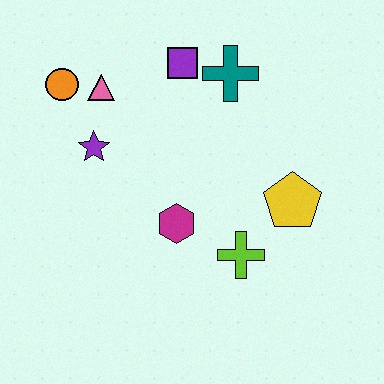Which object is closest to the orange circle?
The pink triangle is closest to the orange circle.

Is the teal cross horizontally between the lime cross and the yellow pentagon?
No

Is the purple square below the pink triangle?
No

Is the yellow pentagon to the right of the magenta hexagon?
Yes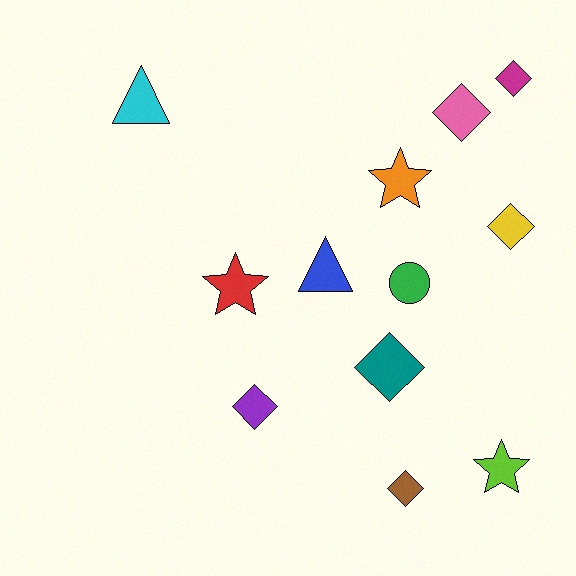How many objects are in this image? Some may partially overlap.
There are 12 objects.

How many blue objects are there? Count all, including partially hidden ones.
There is 1 blue object.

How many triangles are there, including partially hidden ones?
There are 2 triangles.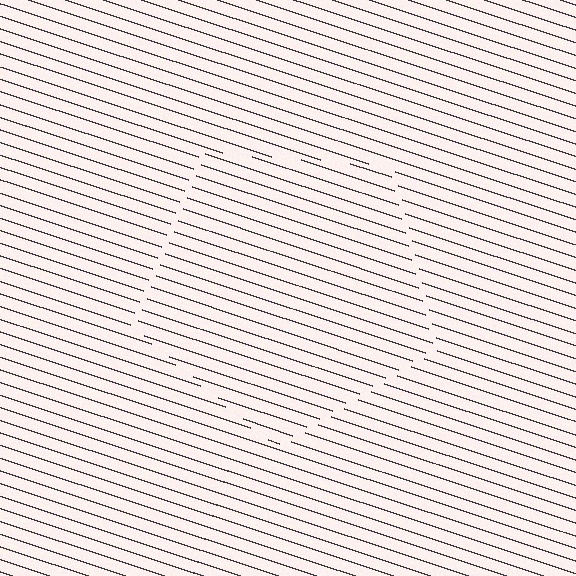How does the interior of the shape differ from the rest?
The interior of the shape contains the same grating, shifted by half a period — the contour is defined by the phase discontinuity where line-ends from the inner and outer gratings abut.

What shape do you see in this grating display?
An illusory pentagon. The interior of the shape contains the same grating, shifted by half a period — the contour is defined by the phase discontinuity where line-ends from the inner and outer gratings abut.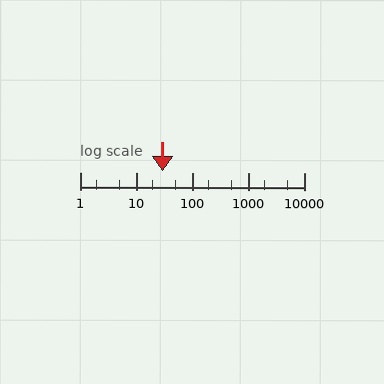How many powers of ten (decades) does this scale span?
The scale spans 4 decades, from 1 to 10000.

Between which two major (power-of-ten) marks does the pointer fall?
The pointer is between 10 and 100.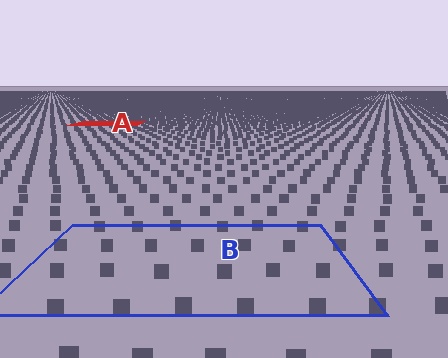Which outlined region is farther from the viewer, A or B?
Region A is farther from the viewer — the texture elements inside it appear smaller and more densely packed.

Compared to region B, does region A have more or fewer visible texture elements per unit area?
Region A has more texture elements per unit area — they are packed more densely because it is farther away.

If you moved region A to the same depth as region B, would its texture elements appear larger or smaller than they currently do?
They would appear larger. At a closer depth, the same texture elements are projected at a bigger on-screen size.